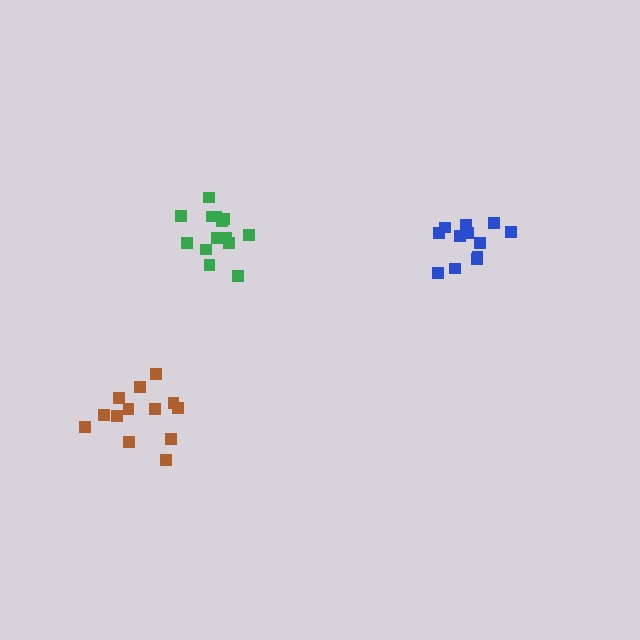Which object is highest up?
The green cluster is topmost.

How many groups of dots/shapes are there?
There are 3 groups.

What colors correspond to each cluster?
The clusters are colored: green, blue, brown.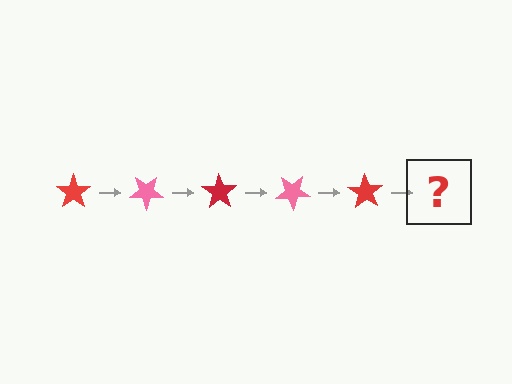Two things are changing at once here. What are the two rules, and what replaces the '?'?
The two rules are that it rotates 35 degrees each step and the color cycles through red and pink. The '?' should be a pink star, rotated 175 degrees from the start.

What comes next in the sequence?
The next element should be a pink star, rotated 175 degrees from the start.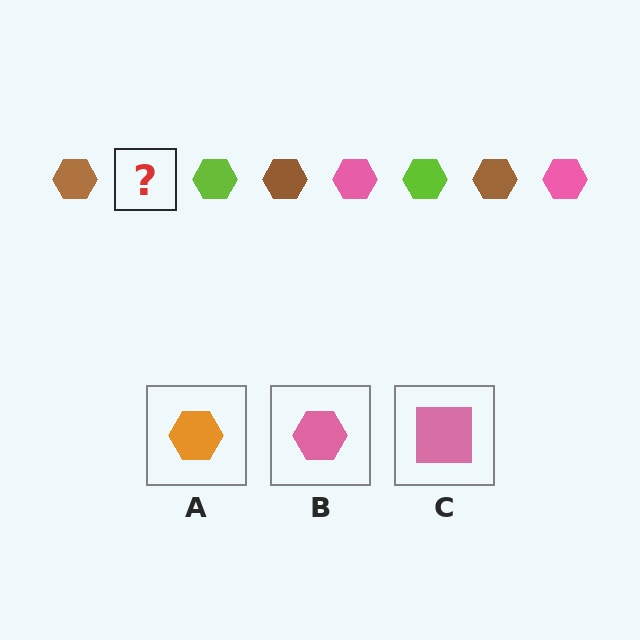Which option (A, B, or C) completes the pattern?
B.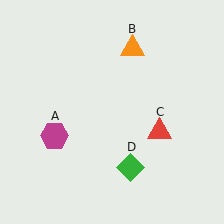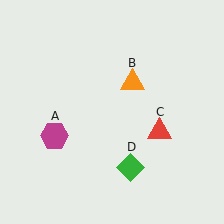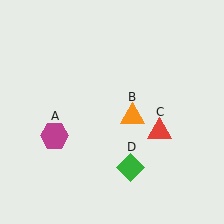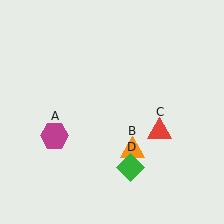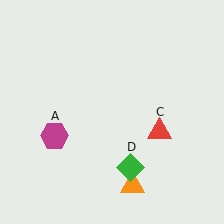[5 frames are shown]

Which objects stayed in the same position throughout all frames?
Magenta hexagon (object A) and red triangle (object C) and green diamond (object D) remained stationary.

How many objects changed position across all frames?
1 object changed position: orange triangle (object B).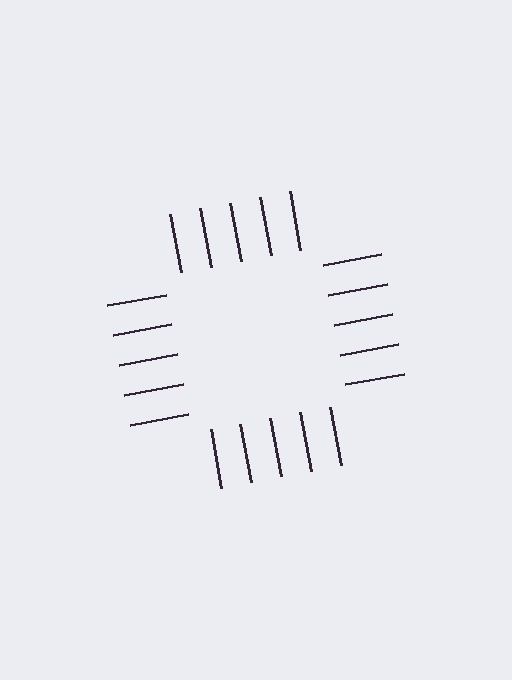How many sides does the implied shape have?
4 sides — the line-ends trace a square.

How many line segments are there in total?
20 — 5 along each of the 4 edges.